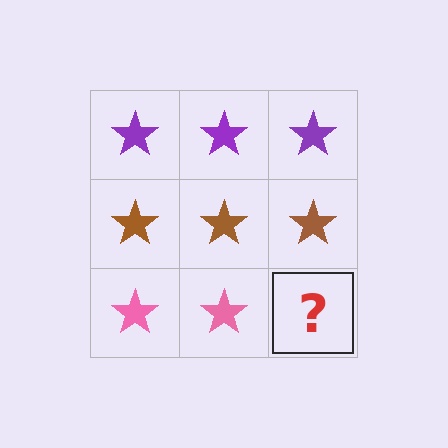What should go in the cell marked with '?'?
The missing cell should contain a pink star.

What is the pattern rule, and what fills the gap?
The rule is that each row has a consistent color. The gap should be filled with a pink star.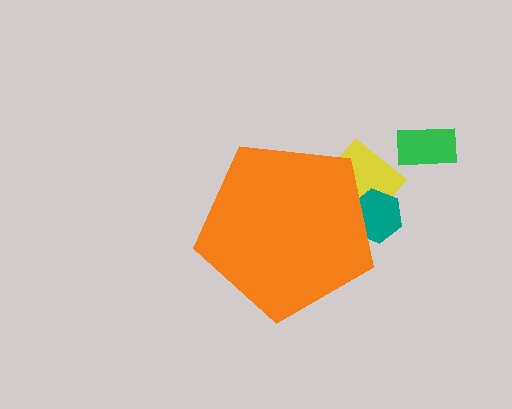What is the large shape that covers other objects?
An orange pentagon.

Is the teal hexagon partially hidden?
Yes, the teal hexagon is partially hidden behind the orange pentagon.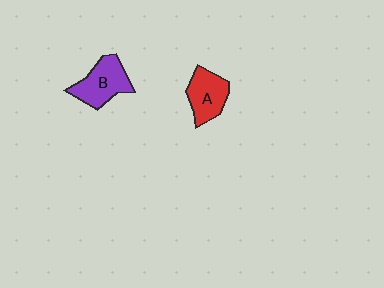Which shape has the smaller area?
Shape A (red).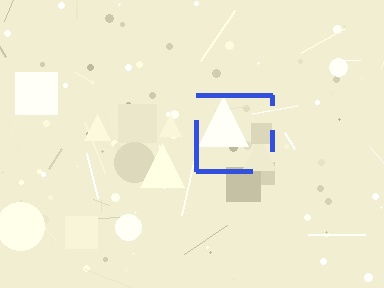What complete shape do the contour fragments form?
The contour fragments form a square.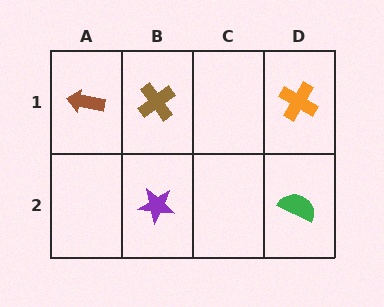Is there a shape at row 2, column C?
No, that cell is empty.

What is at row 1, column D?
An orange cross.